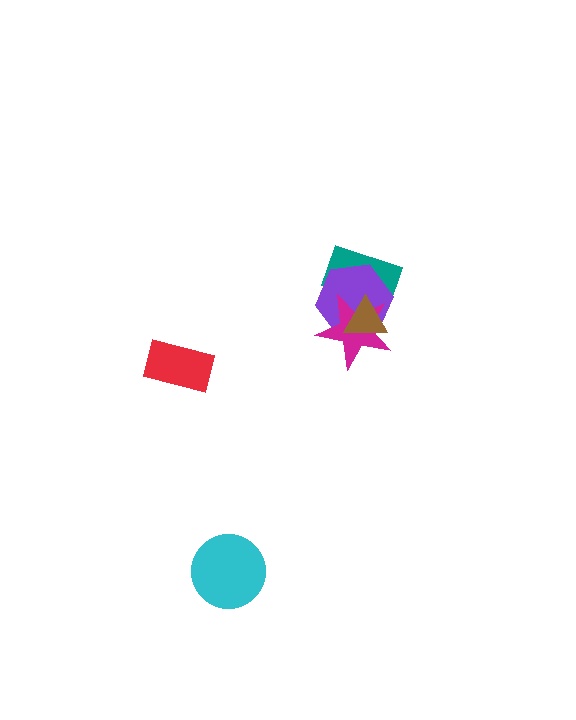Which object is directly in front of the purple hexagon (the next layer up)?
The magenta star is directly in front of the purple hexagon.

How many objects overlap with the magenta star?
3 objects overlap with the magenta star.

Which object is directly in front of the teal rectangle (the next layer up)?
The purple hexagon is directly in front of the teal rectangle.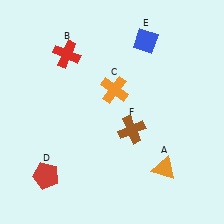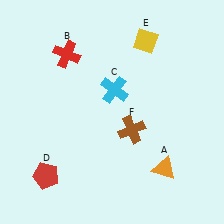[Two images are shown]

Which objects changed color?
C changed from orange to cyan. E changed from blue to yellow.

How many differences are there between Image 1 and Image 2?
There are 2 differences between the two images.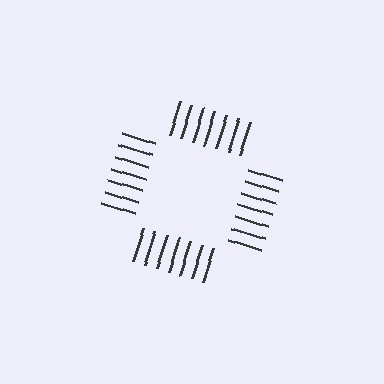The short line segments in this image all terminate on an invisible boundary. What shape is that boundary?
An illusory square — the line segments terminate on its edges but no continuous stroke is drawn.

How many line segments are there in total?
28 — 7 along each of the 4 edges.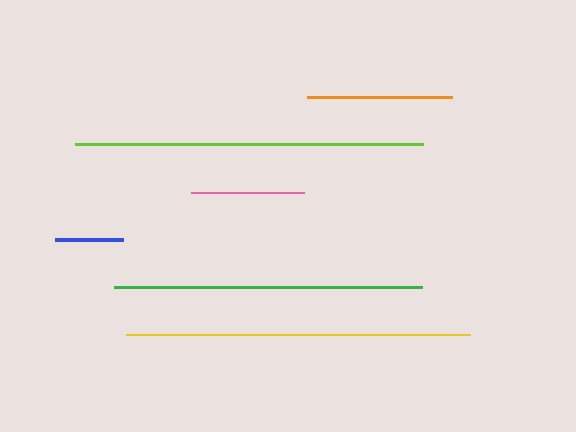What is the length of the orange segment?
The orange segment is approximately 145 pixels long.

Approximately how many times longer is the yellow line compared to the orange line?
The yellow line is approximately 2.4 times the length of the orange line.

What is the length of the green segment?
The green segment is approximately 308 pixels long.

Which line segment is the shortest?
The blue line is the shortest at approximately 68 pixels.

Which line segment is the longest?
The lime line is the longest at approximately 348 pixels.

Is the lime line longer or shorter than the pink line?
The lime line is longer than the pink line.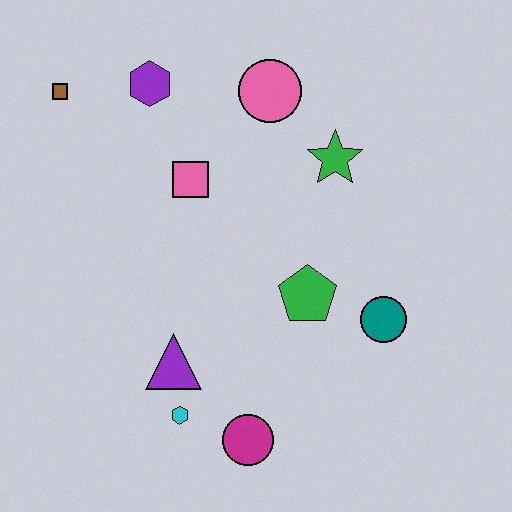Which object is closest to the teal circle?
The green pentagon is closest to the teal circle.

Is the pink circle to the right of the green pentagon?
No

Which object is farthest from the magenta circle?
The brown square is farthest from the magenta circle.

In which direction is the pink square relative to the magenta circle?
The pink square is above the magenta circle.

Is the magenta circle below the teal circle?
Yes